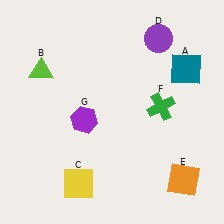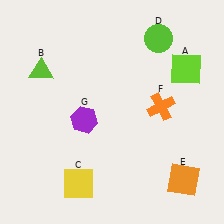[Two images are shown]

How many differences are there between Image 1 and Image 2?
There are 3 differences between the two images.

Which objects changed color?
A changed from teal to lime. D changed from purple to lime. F changed from green to orange.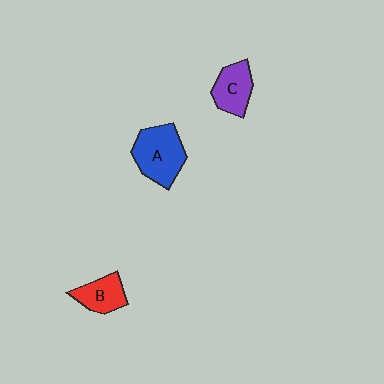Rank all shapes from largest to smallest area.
From largest to smallest: A (blue), C (purple), B (red).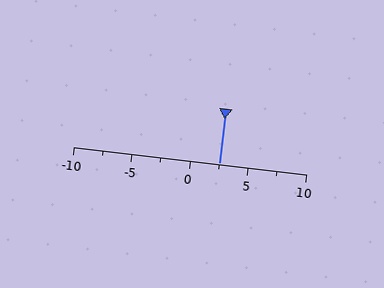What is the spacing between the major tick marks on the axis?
The major ticks are spaced 5 apart.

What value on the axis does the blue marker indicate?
The marker indicates approximately 2.5.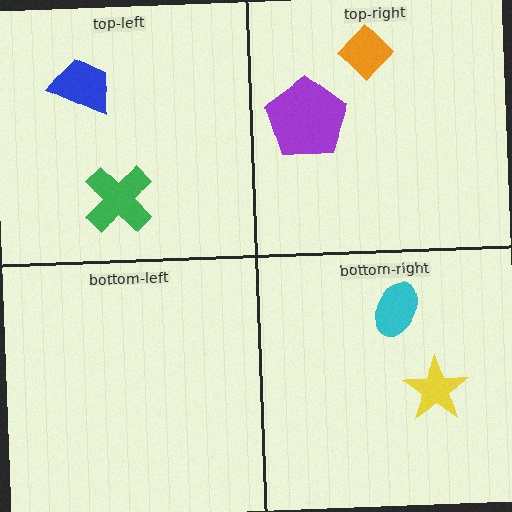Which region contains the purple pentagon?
The top-right region.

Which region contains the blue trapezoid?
The top-left region.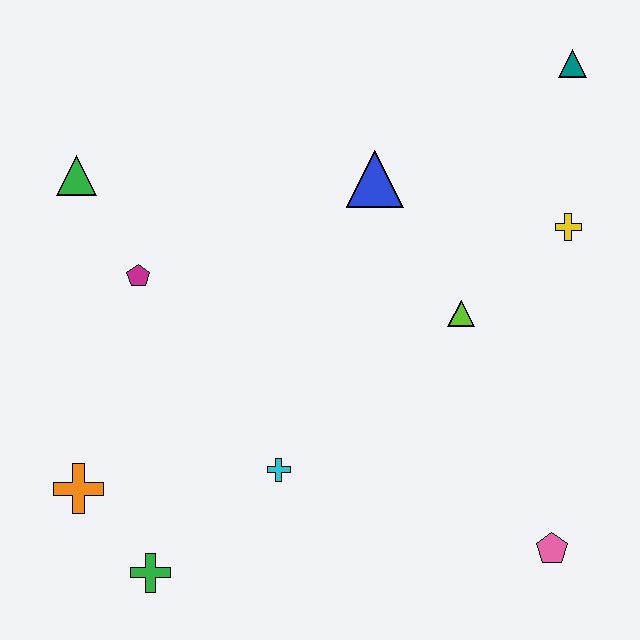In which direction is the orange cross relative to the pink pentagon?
The orange cross is to the left of the pink pentagon.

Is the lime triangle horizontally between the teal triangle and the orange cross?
Yes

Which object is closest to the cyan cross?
The green cross is closest to the cyan cross.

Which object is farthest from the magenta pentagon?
The pink pentagon is farthest from the magenta pentagon.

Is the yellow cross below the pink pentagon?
No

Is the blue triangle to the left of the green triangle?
No